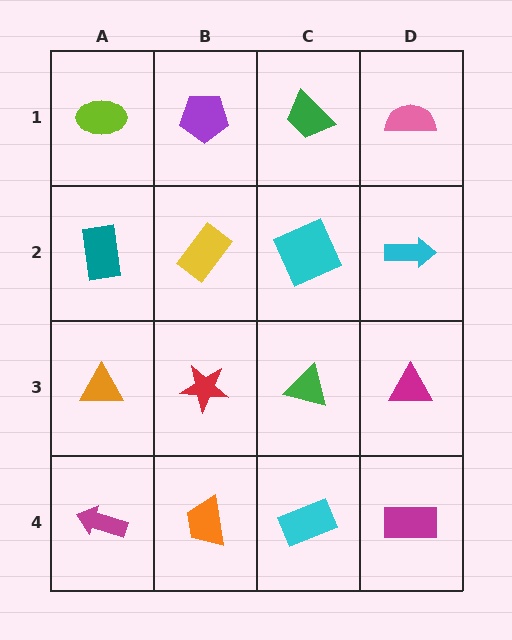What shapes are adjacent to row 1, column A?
A teal rectangle (row 2, column A), a purple pentagon (row 1, column B).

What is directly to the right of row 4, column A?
An orange trapezoid.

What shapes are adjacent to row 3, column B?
A yellow rectangle (row 2, column B), an orange trapezoid (row 4, column B), an orange triangle (row 3, column A), a green triangle (row 3, column C).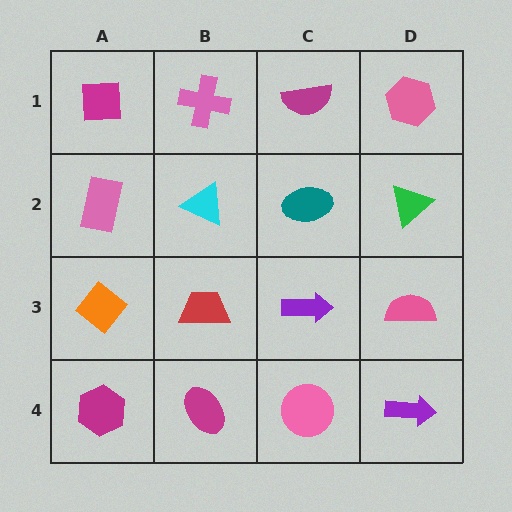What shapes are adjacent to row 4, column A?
An orange diamond (row 3, column A), a magenta ellipse (row 4, column B).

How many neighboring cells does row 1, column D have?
2.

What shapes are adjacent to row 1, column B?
A cyan triangle (row 2, column B), a magenta square (row 1, column A), a magenta semicircle (row 1, column C).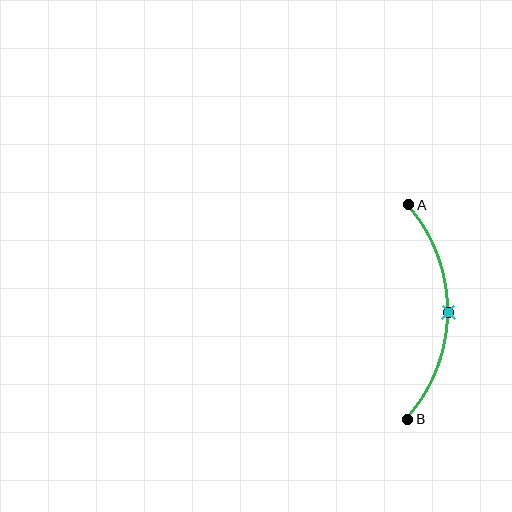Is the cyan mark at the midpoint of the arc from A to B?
Yes. The cyan mark lies on the arc at equal arc-length from both A and B — it is the arc midpoint.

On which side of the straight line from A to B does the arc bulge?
The arc bulges to the right of the straight line connecting A and B.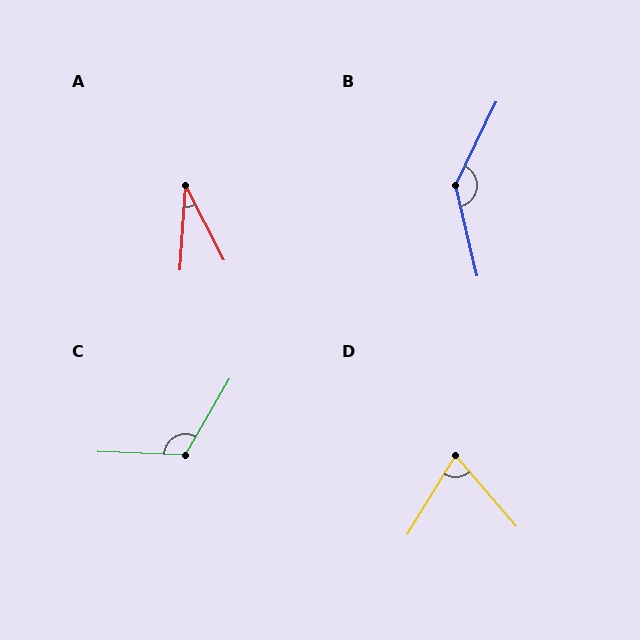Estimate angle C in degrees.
Approximately 118 degrees.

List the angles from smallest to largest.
A (31°), D (72°), C (118°), B (141°).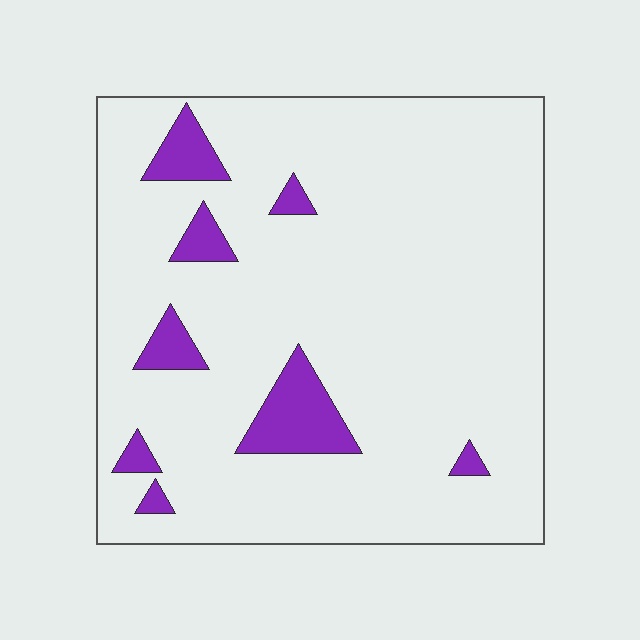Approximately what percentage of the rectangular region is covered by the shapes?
Approximately 10%.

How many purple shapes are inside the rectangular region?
8.